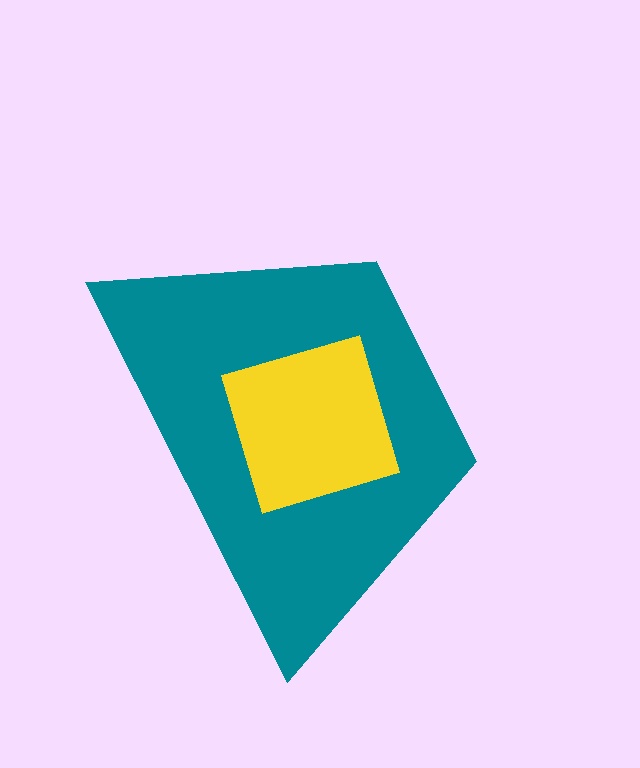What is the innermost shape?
The yellow diamond.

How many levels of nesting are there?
2.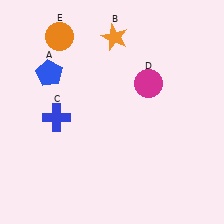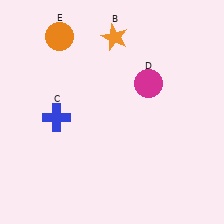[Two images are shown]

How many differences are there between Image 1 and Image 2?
There is 1 difference between the two images.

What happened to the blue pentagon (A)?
The blue pentagon (A) was removed in Image 2. It was in the top-left area of Image 1.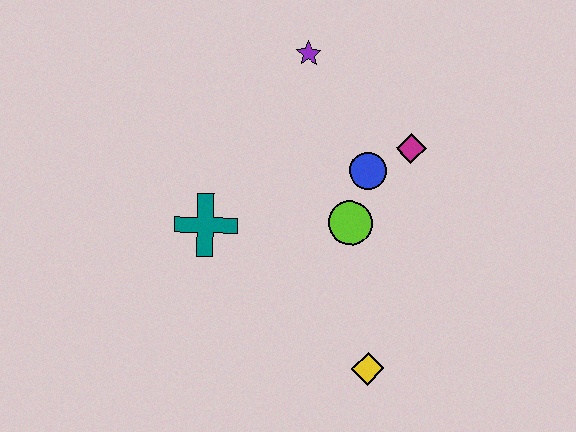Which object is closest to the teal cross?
The lime circle is closest to the teal cross.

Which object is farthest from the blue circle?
The yellow diamond is farthest from the blue circle.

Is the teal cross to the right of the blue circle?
No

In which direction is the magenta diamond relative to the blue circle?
The magenta diamond is to the right of the blue circle.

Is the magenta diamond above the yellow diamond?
Yes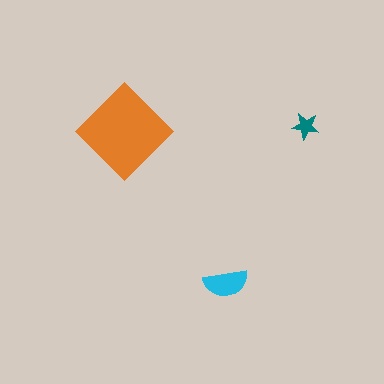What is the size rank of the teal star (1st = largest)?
3rd.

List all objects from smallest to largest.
The teal star, the cyan semicircle, the orange diamond.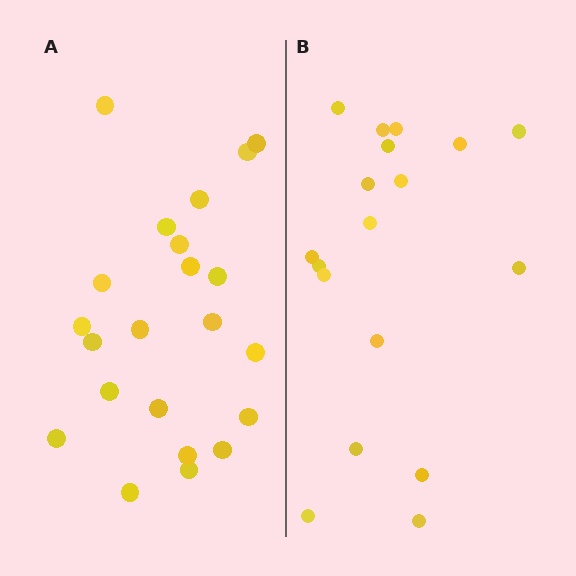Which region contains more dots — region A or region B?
Region A (the left region) has more dots.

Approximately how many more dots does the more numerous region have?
Region A has about 4 more dots than region B.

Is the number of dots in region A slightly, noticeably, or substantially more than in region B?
Region A has only slightly more — the two regions are fairly close. The ratio is roughly 1.2 to 1.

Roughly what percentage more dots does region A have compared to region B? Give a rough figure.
About 20% more.